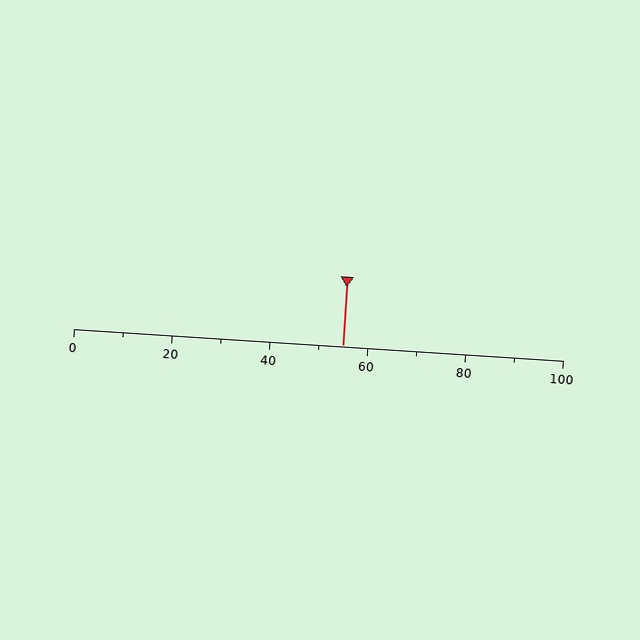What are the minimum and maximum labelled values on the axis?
The axis runs from 0 to 100.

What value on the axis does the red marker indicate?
The marker indicates approximately 55.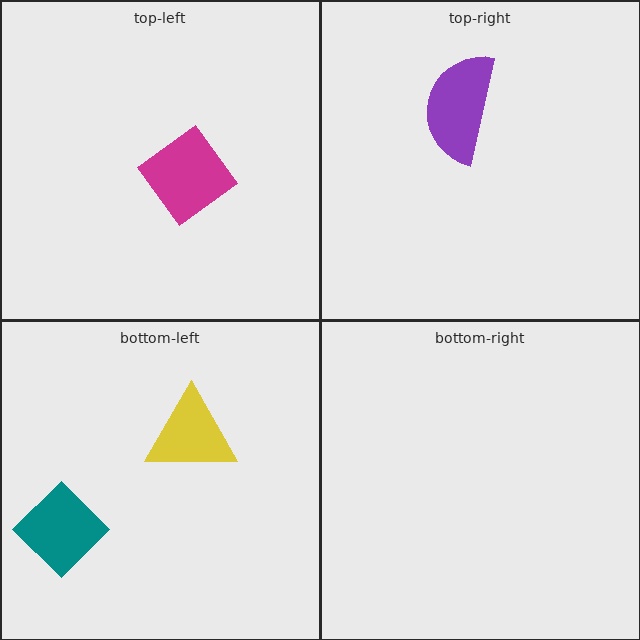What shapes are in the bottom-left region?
The teal diamond, the yellow triangle.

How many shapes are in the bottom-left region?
2.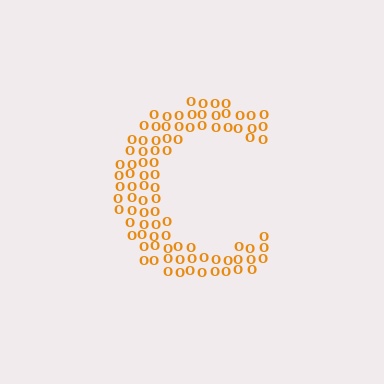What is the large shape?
The large shape is the letter C.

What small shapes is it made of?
It is made of small letter O's.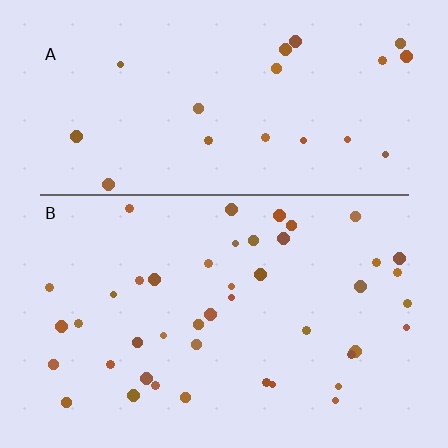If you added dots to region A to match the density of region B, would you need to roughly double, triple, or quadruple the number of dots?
Approximately double.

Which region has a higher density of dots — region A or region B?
B (the bottom).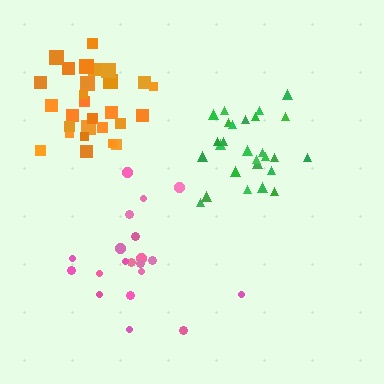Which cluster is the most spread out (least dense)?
Pink.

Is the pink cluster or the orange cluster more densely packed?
Orange.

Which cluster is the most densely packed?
Orange.